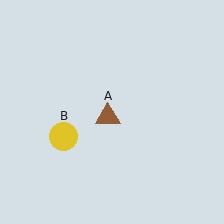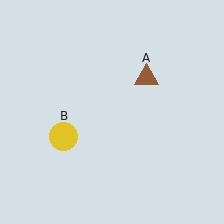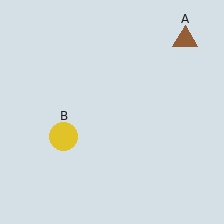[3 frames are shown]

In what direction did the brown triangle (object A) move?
The brown triangle (object A) moved up and to the right.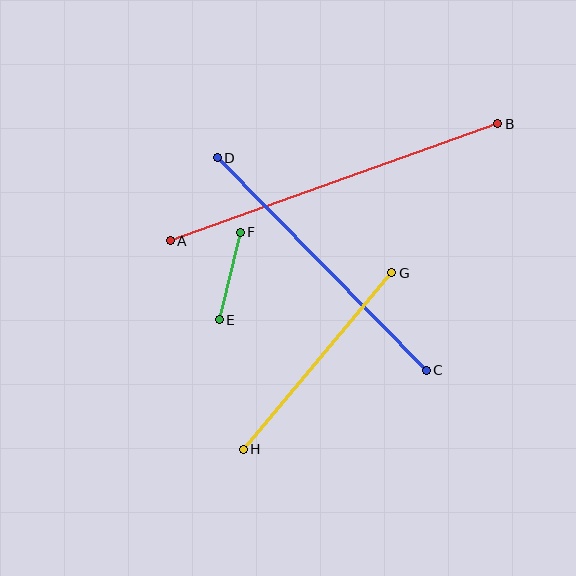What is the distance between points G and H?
The distance is approximately 231 pixels.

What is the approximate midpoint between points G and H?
The midpoint is at approximately (317, 361) pixels.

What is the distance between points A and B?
The distance is approximately 348 pixels.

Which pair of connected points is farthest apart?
Points A and B are farthest apart.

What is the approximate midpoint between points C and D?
The midpoint is at approximately (322, 264) pixels.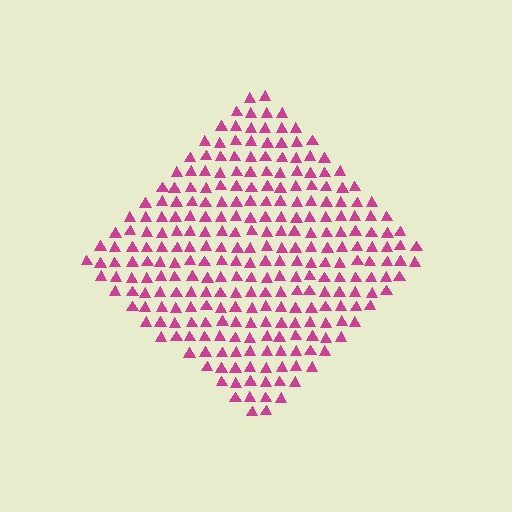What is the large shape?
The large shape is a diamond.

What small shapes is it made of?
It is made of small triangles.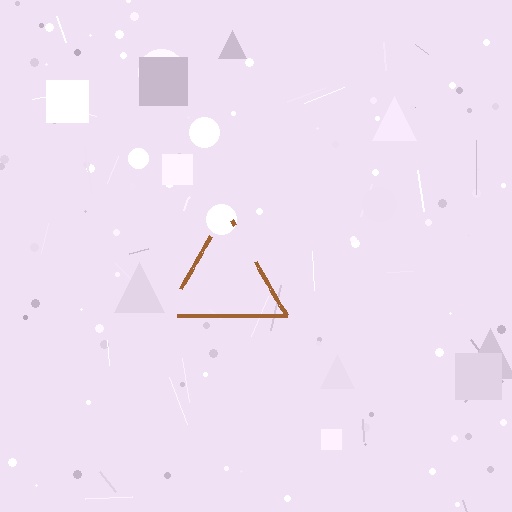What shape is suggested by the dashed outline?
The dashed outline suggests a triangle.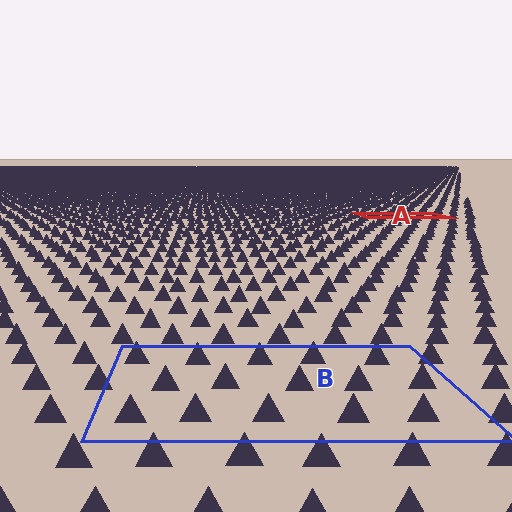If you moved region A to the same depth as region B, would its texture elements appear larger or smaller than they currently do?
They would appear larger. At a closer depth, the same texture elements are projected at a bigger on-screen size.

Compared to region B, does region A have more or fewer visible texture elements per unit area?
Region A has more texture elements per unit area — they are packed more densely because it is farther away.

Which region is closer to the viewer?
Region B is closer. The texture elements there are larger and more spread out.